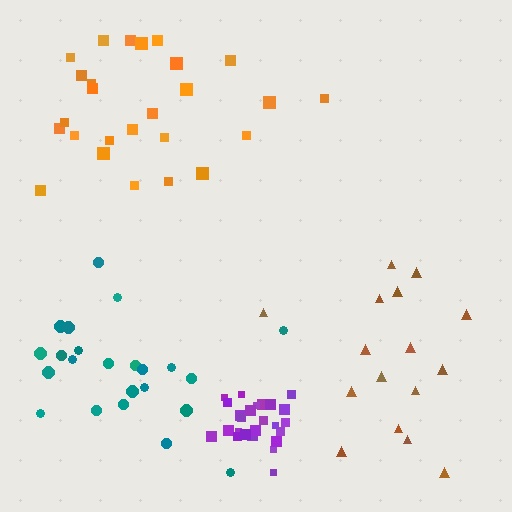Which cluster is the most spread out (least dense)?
Brown.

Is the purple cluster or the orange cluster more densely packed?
Purple.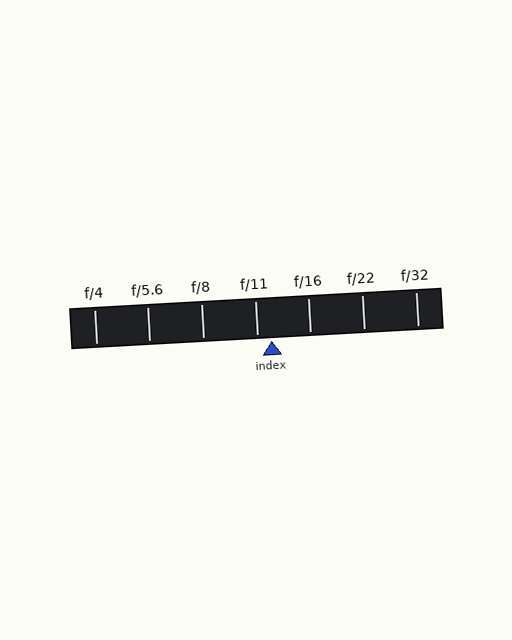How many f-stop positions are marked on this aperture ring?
There are 7 f-stop positions marked.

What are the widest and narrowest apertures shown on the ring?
The widest aperture shown is f/4 and the narrowest is f/32.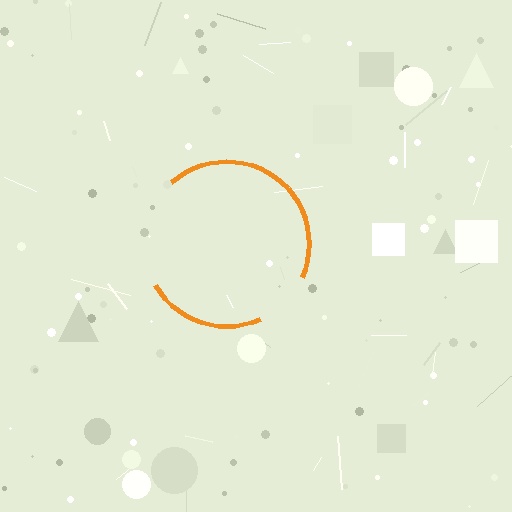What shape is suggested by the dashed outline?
The dashed outline suggests a circle.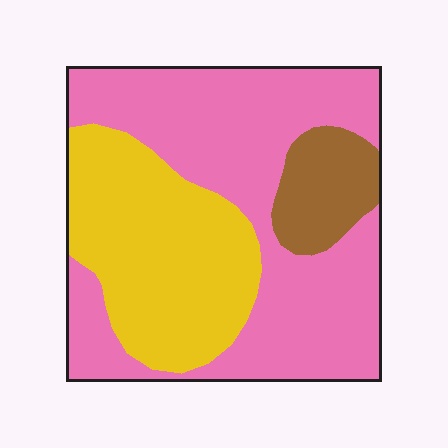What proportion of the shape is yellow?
Yellow covers roughly 35% of the shape.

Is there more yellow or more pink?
Pink.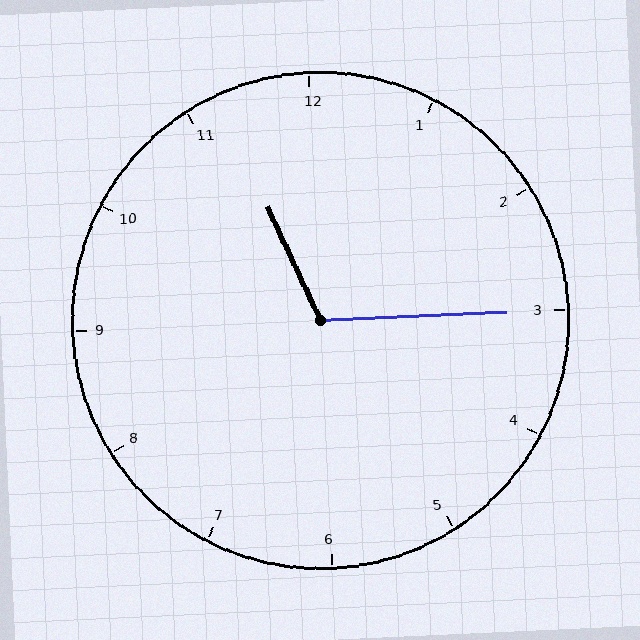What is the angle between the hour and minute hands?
Approximately 112 degrees.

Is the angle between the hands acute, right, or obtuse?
It is obtuse.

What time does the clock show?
11:15.